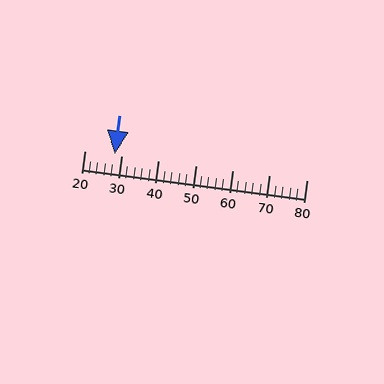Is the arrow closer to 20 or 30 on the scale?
The arrow is closer to 30.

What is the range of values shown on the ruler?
The ruler shows values from 20 to 80.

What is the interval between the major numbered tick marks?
The major tick marks are spaced 10 units apart.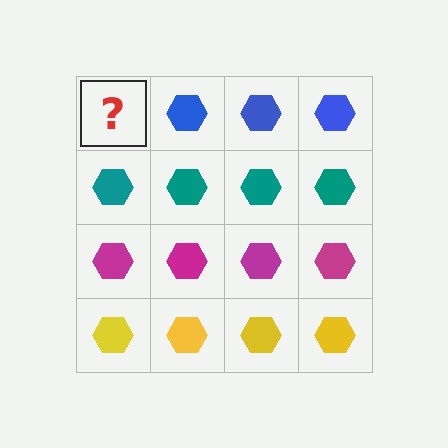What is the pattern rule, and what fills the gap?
The rule is that each row has a consistent color. The gap should be filled with a blue hexagon.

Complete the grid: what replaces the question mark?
The question mark should be replaced with a blue hexagon.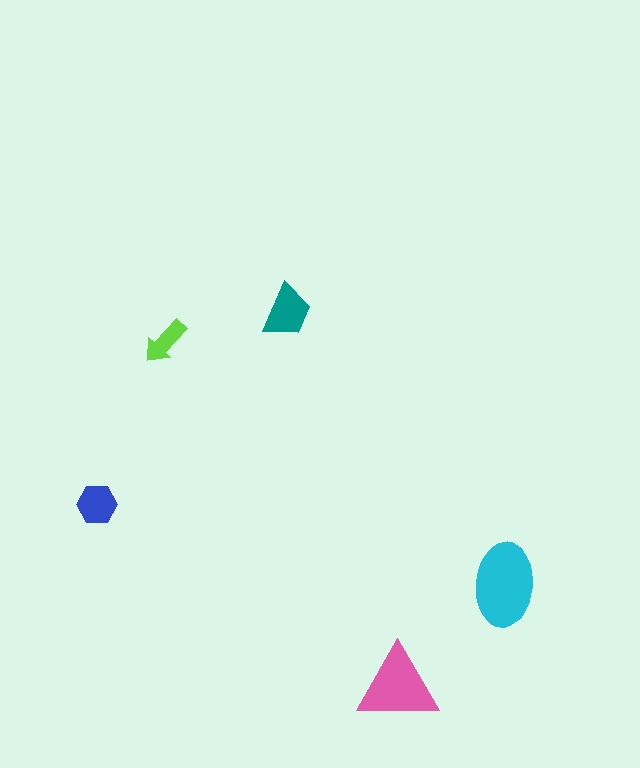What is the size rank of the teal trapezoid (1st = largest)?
3rd.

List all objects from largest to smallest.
The cyan ellipse, the pink triangle, the teal trapezoid, the blue hexagon, the lime arrow.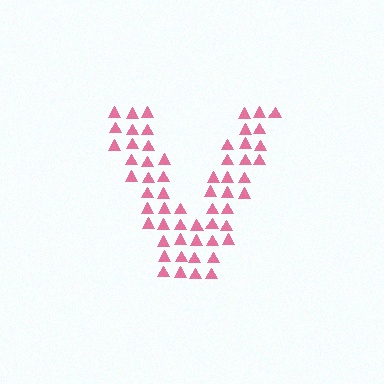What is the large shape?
The large shape is the letter V.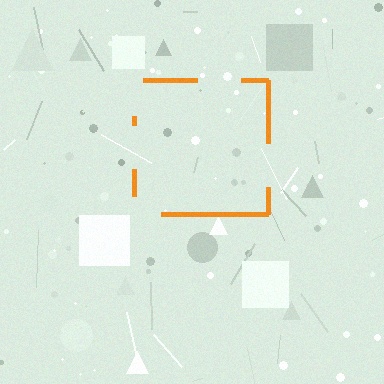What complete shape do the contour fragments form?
The contour fragments form a square.